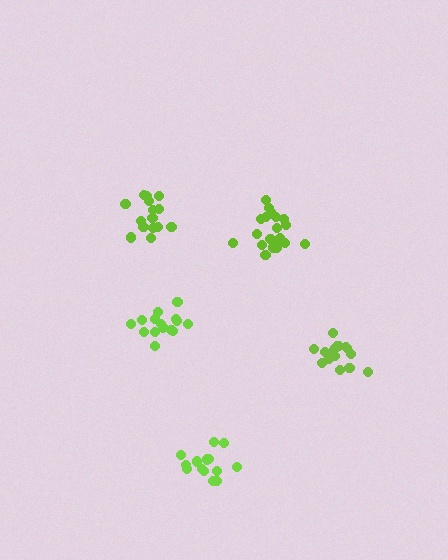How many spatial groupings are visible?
There are 5 spatial groupings.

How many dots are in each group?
Group 1: 16 dots, Group 2: 15 dots, Group 3: 16 dots, Group 4: 16 dots, Group 5: 20 dots (83 total).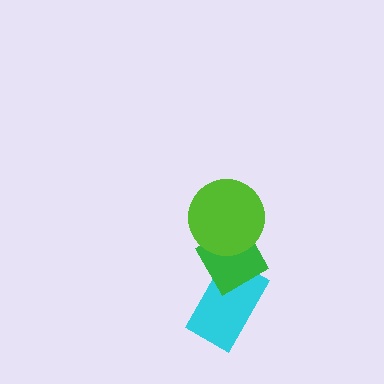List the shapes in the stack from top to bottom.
From top to bottom: the lime circle, the green diamond, the cyan rectangle.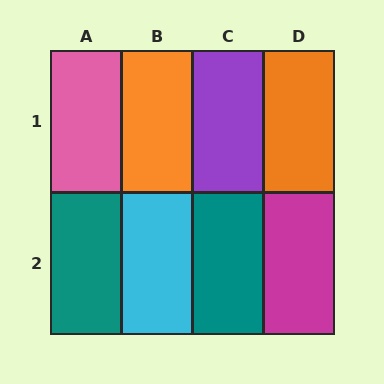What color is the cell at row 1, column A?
Pink.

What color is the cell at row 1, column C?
Purple.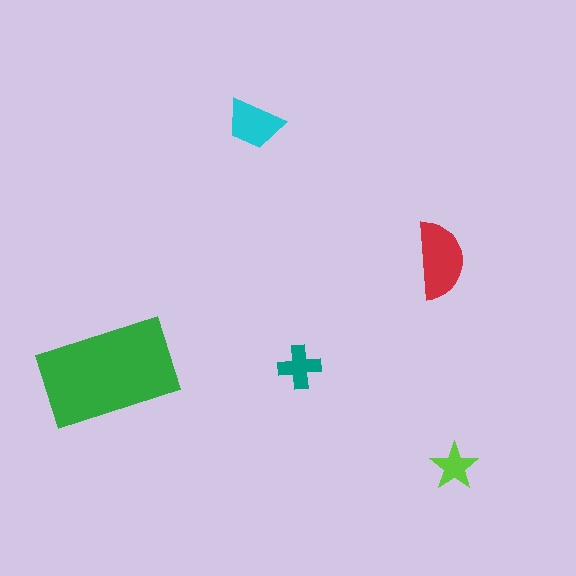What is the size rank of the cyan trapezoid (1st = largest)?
3rd.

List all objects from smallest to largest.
The lime star, the teal cross, the cyan trapezoid, the red semicircle, the green rectangle.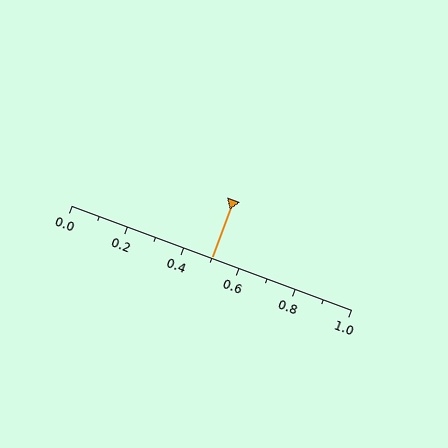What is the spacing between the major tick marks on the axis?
The major ticks are spaced 0.2 apart.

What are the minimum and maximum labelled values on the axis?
The axis runs from 0.0 to 1.0.